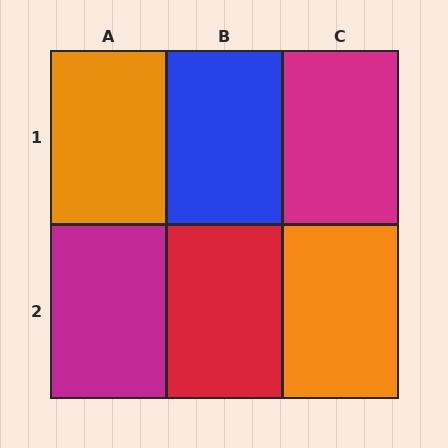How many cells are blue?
1 cell is blue.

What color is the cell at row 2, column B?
Red.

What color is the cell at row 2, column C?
Orange.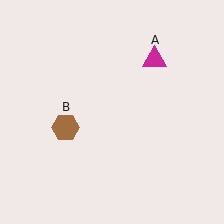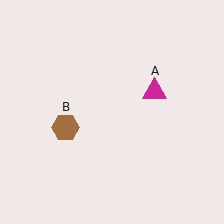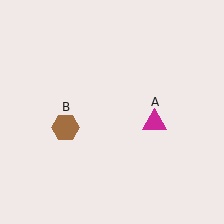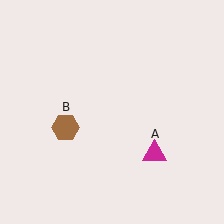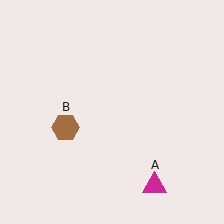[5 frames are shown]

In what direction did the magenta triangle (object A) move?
The magenta triangle (object A) moved down.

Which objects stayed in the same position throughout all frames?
Brown hexagon (object B) remained stationary.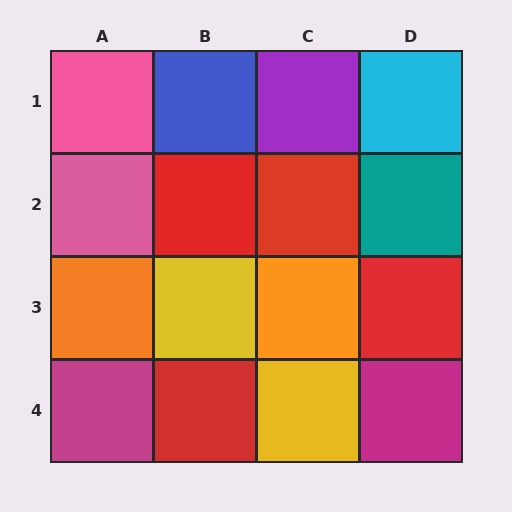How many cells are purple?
1 cell is purple.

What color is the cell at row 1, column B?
Blue.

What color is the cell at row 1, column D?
Cyan.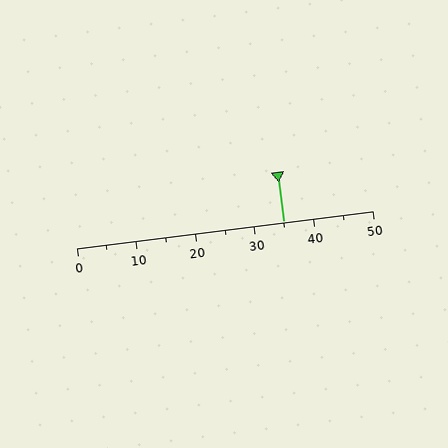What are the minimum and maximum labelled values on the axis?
The axis runs from 0 to 50.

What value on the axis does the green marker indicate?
The marker indicates approximately 35.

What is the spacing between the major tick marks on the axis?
The major ticks are spaced 10 apart.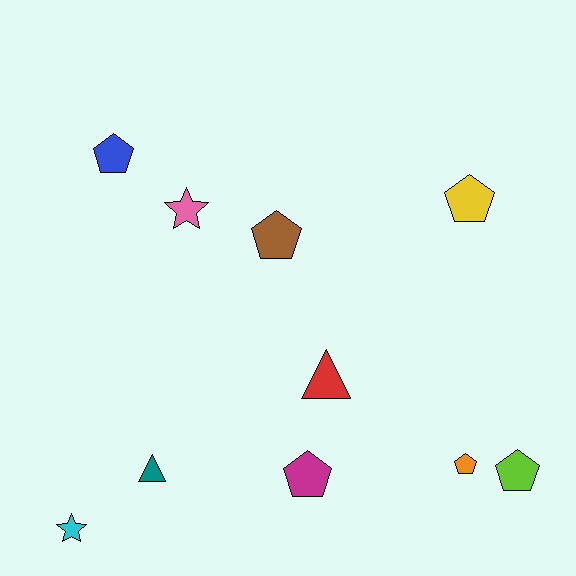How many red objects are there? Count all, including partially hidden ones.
There is 1 red object.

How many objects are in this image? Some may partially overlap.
There are 10 objects.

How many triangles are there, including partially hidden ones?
There are 2 triangles.